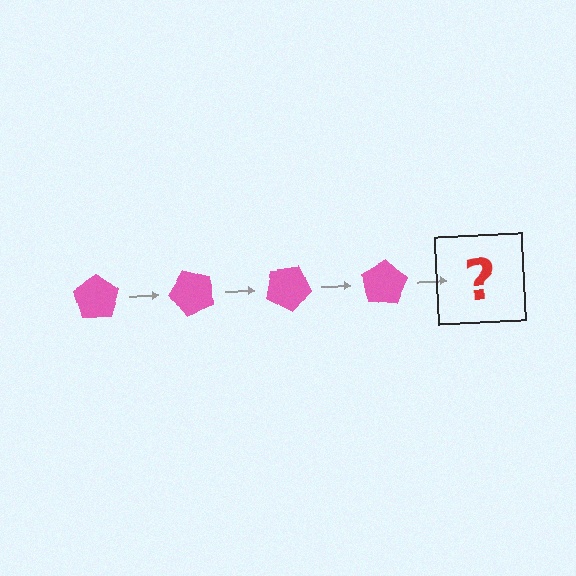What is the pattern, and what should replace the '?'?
The pattern is that the pentagon rotates 50 degrees each step. The '?' should be a pink pentagon rotated 200 degrees.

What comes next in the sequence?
The next element should be a pink pentagon rotated 200 degrees.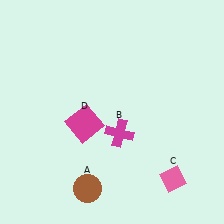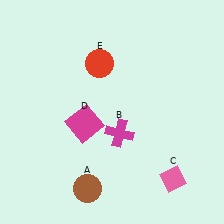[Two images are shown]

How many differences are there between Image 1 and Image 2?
There is 1 difference between the two images.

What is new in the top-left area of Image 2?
A red circle (E) was added in the top-left area of Image 2.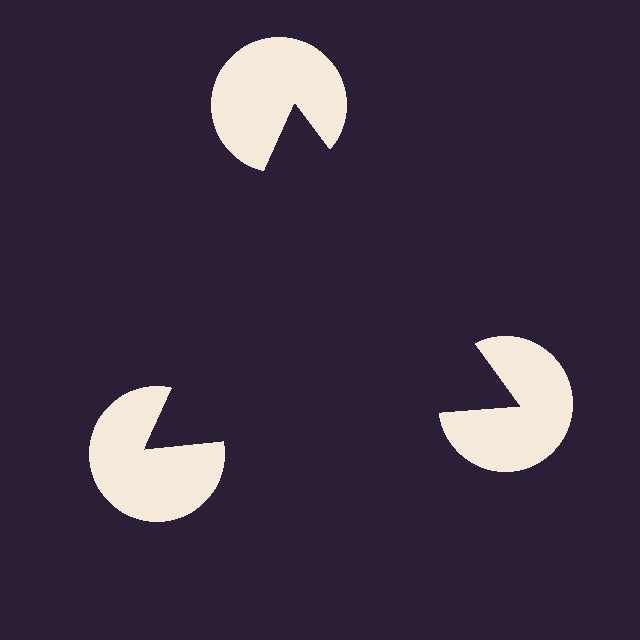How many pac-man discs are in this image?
There are 3 — one at each vertex of the illusory triangle.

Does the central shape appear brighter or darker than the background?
It typically appears slightly darker than the background, even though no actual brightness change is drawn.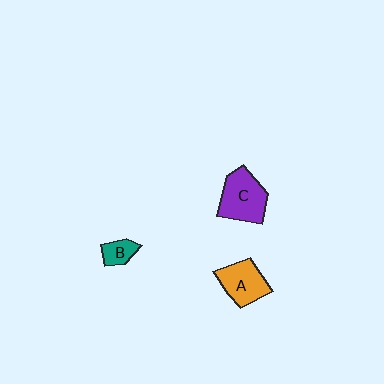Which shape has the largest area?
Shape C (purple).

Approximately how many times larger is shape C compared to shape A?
Approximately 1.2 times.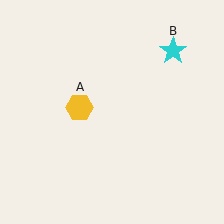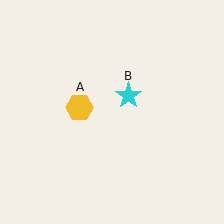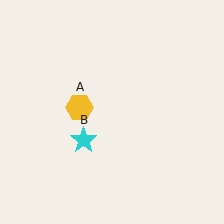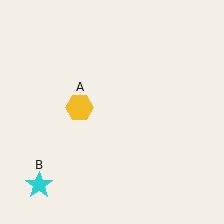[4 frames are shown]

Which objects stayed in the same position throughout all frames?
Yellow hexagon (object A) remained stationary.